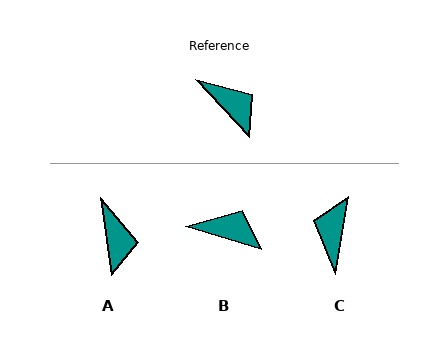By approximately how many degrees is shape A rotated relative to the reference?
Approximately 35 degrees clockwise.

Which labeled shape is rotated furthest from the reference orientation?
C, about 127 degrees away.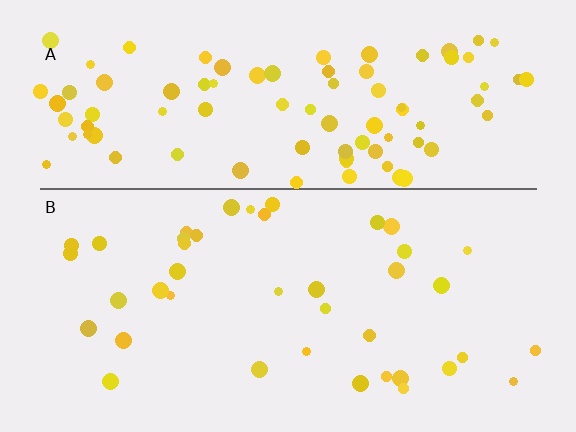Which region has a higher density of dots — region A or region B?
A (the top).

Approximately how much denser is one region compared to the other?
Approximately 2.3× — region A over region B.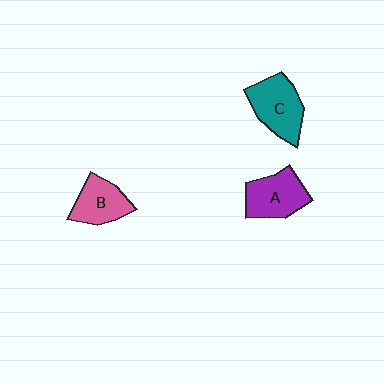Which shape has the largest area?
Shape C (teal).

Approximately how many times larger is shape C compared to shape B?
Approximately 1.2 times.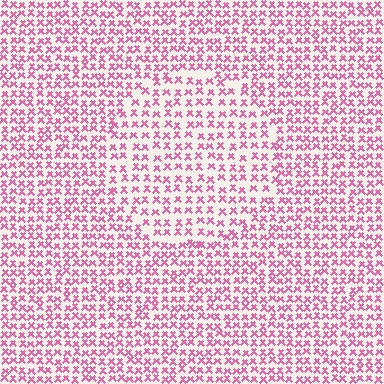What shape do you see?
I see a circle.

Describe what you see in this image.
The image contains small pink elements arranged at two different densities. A circle-shaped region is visible where the elements are less densely packed than the surrounding area.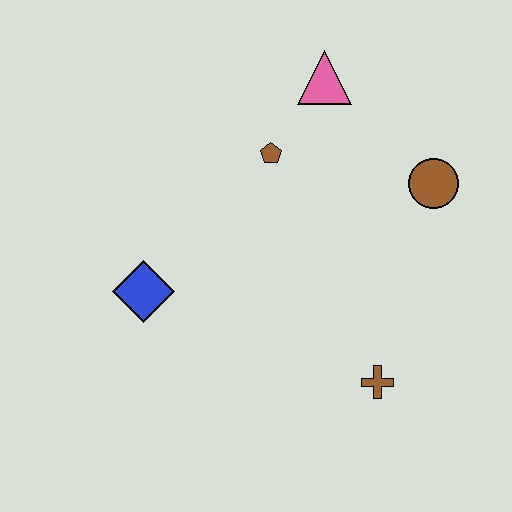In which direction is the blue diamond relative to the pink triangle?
The blue diamond is below the pink triangle.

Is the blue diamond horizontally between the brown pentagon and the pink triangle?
No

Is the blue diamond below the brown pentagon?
Yes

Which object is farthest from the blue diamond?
The brown circle is farthest from the blue diamond.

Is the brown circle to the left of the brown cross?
No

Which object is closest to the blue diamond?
The brown pentagon is closest to the blue diamond.